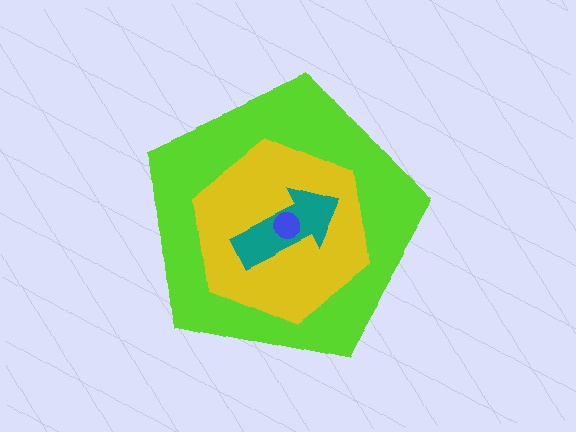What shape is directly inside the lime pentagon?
The yellow hexagon.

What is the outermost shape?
The lime pentagon.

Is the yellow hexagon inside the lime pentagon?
Yes.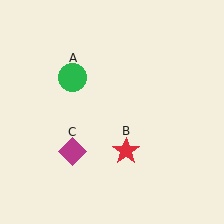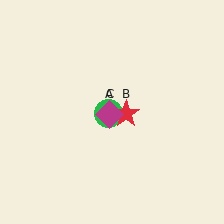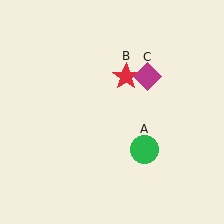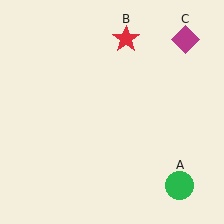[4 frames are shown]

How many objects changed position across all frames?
3 objects changed position: green circle (object A), red star (object B), magenta diamond (object C).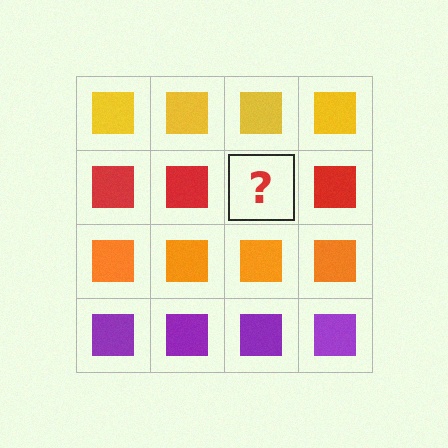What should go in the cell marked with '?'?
The missing cell should contain a red square.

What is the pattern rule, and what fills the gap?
The rule is that each row has a consistent color. The gap should be filled with a red square.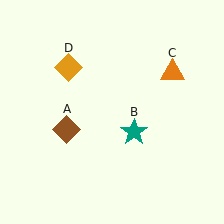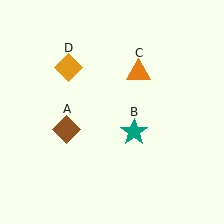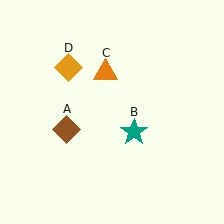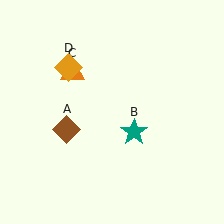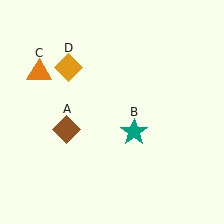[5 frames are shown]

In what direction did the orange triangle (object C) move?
The orange triangle (object C) moved left.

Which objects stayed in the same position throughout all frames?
Brown diamond (object A) and teal star (object B) and orange diamond (object D) remained stationary.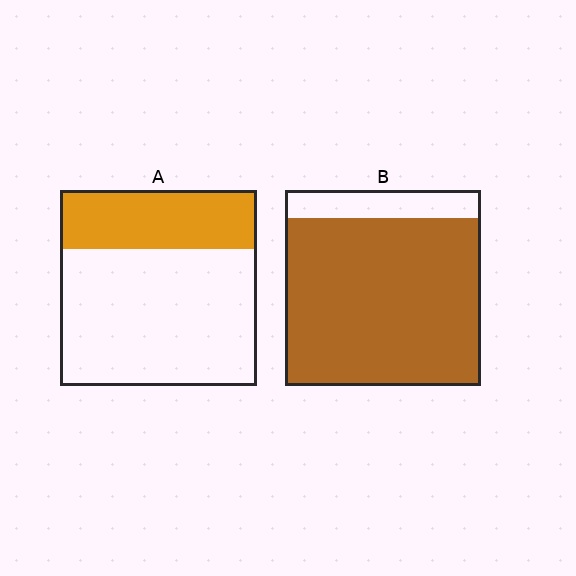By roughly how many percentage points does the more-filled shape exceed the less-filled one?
By roughly 55 percentage points (B over A).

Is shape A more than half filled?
No.